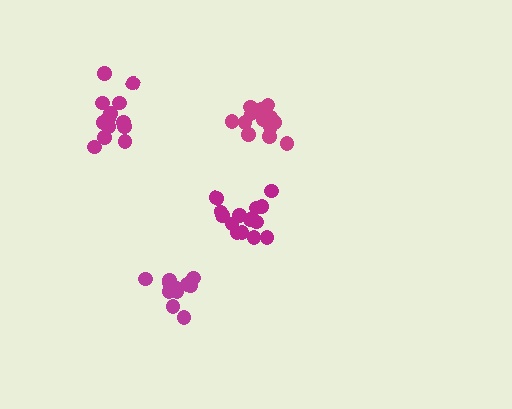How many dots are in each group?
Group 1: 13 dots, Group 2: 14 dots, Group 3: 11 dots, Group 4: 15 dots (53 total).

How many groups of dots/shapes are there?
There are 4 groups.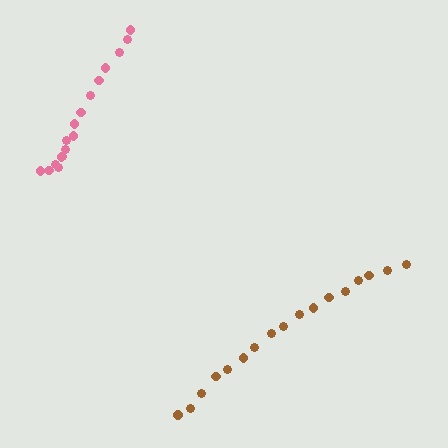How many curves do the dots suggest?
There are 2 distinct paths.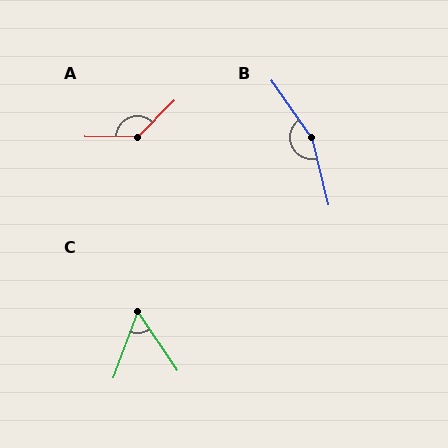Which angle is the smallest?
C, at approximately 54 degrees.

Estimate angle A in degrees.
Approximately 135 degrees.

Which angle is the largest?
B, at approximately 158 degrees.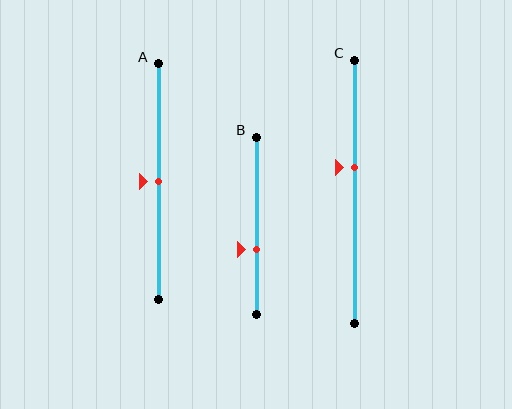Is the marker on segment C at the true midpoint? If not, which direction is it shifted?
No, the marker on segment C is shifted upward by about 9% of the segment length.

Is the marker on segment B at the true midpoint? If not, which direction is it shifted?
No, the marker on segment B is shifted downward by about 13% of the segment length.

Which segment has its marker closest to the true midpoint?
Segment A has its marker closest to the true midpoint.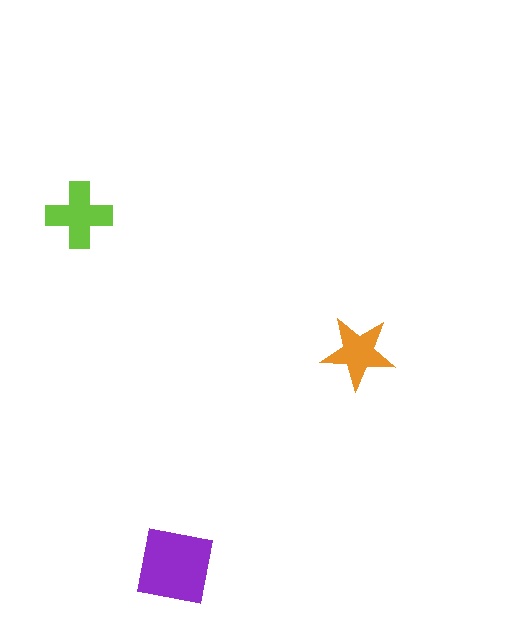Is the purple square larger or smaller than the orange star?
Larger.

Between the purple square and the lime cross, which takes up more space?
The purple square.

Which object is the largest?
The purple square.